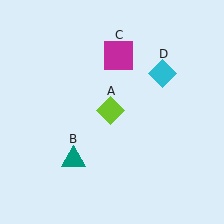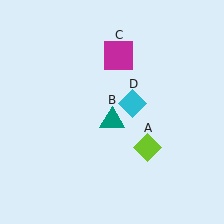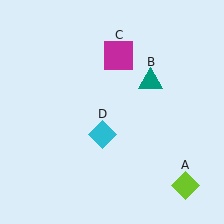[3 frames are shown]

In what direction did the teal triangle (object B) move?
The teal triangle (object B) moved up and to the right.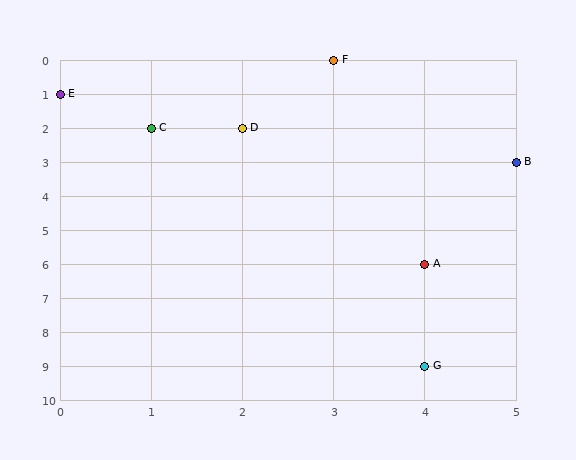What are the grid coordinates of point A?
Point A is at grid coordinates (4, 6).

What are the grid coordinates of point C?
Point C is at grid coordinates (1, 2).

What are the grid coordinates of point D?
Point D is at grid coordinates (2, 2).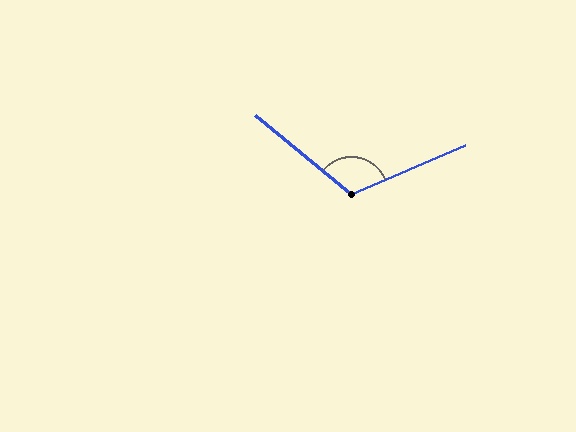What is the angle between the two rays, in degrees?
Approximately 117 degrees.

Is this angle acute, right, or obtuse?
It is obtuse.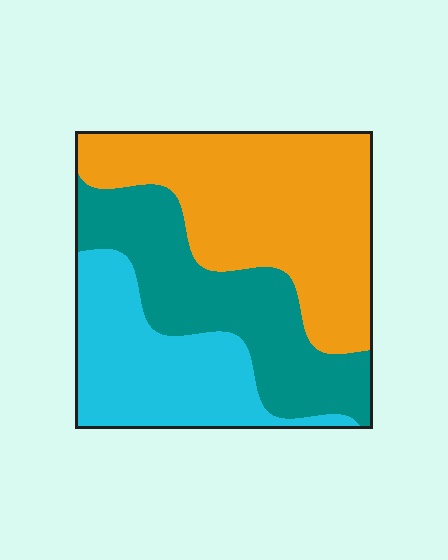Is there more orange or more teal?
Orange.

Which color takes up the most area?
Orange, at roughly 45%.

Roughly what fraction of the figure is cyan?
Cyan covers around 25% of the figure.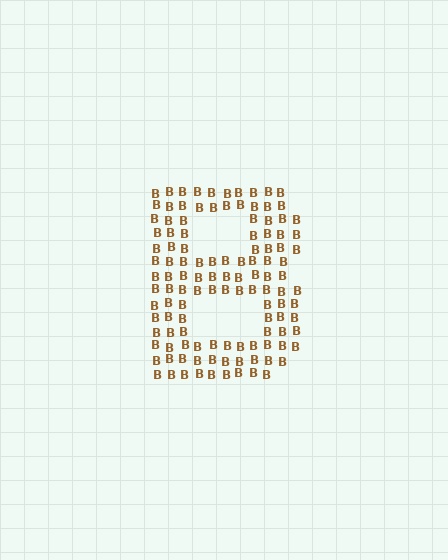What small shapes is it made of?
It is made of small letter B's.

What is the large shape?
The large shape is the letter B.